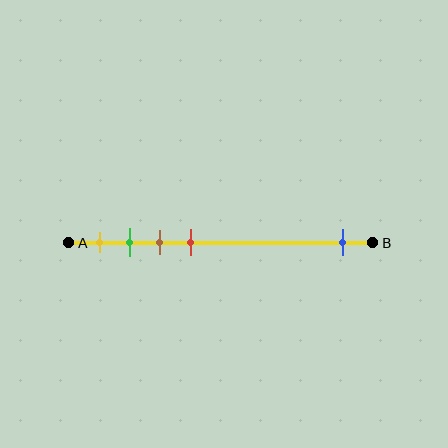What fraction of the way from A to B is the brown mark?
The brown mark is approximately 30% (0.3) of the way from A to B.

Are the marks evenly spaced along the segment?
No, the marks are not evenly spaced.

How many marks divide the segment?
There are 5 marks dividing the segment.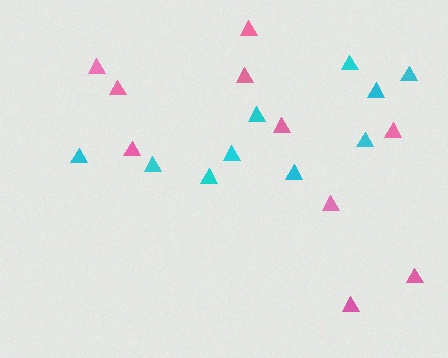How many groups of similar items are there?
There are 2 groups: one group of pink triangles (10) and one group of cyan triangles (10).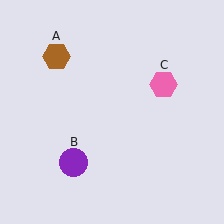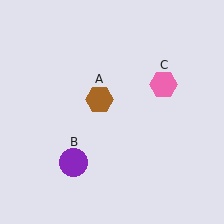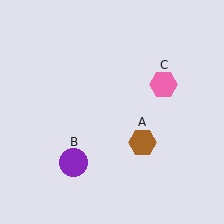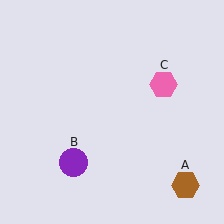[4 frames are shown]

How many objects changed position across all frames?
1 object changed position: brown hexagon (object A).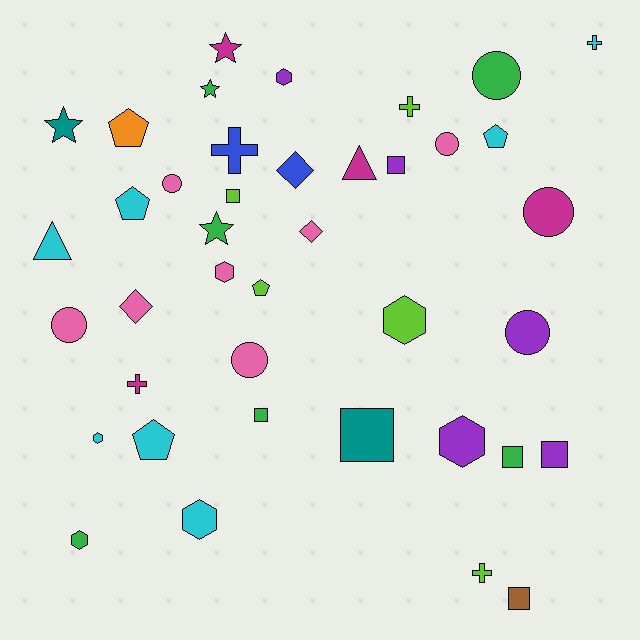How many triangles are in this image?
There are 2 triangles.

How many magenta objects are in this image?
There are 4 magenta objects.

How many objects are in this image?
There are 40 objects.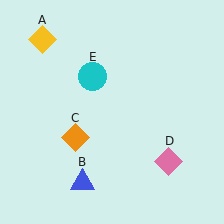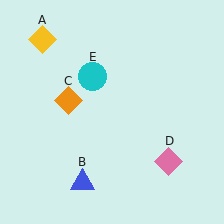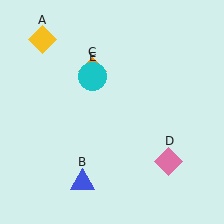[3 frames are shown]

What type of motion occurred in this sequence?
The orange diamond (object C) rotated clockwise around the center of the scene.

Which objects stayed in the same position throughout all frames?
Yellow diamond (object A) and blue triangle (object B) and pink diamond (object D) and cyan circle (object E) remained stationary.